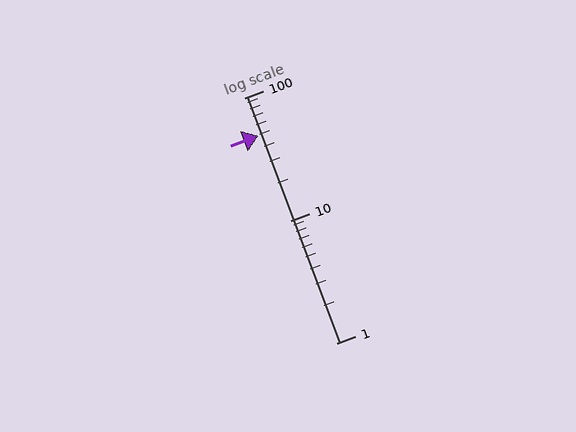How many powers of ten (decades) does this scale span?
The scale spans 2 decades, from 1 to 100.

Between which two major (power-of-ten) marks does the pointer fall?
The pointer is between 10 and 100.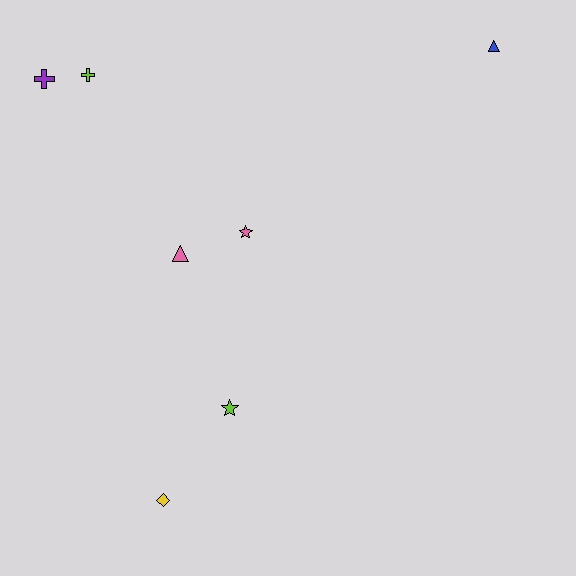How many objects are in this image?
There are 7 objects.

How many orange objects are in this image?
There are no orange objects.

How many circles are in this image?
There are no circles.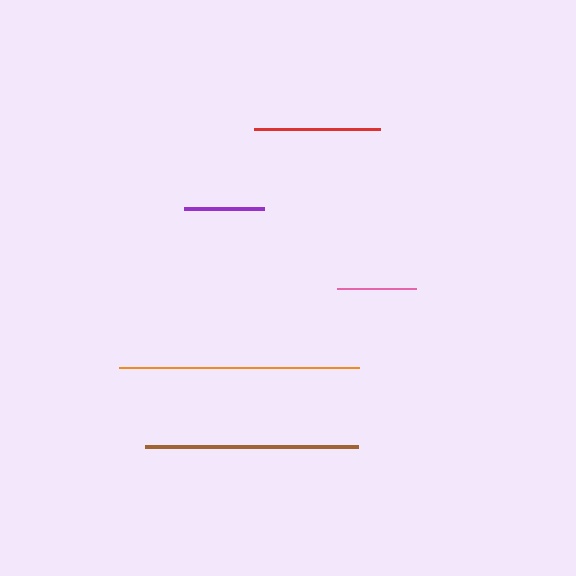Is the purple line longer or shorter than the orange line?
The orange line is longer than the purple line.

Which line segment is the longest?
The orange line is the longest at approximately 239 pixels.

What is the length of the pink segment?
The pink segment is approximately 79 pixels long.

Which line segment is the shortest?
The pink line is the shortest at approximately 79 pixels.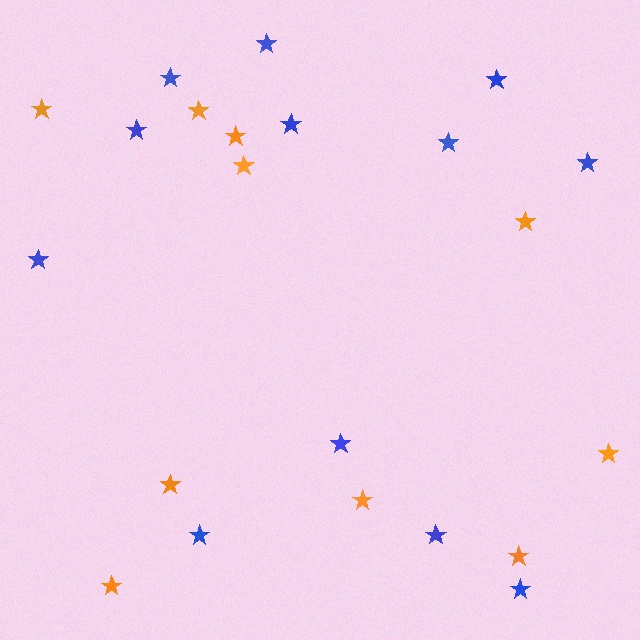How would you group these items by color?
There are 2 groups: one group of orange stars (10) and one group of blue stars (12).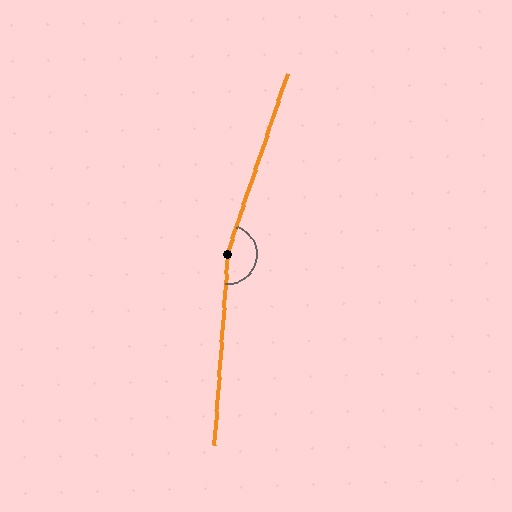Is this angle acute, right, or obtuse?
It is obtuse.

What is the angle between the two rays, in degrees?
Approximately 166 degrees.